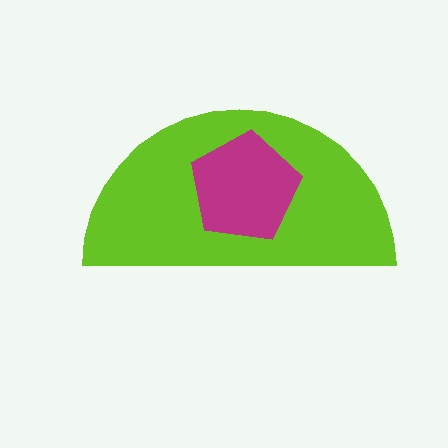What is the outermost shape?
The lime semicircle.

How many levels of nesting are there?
2.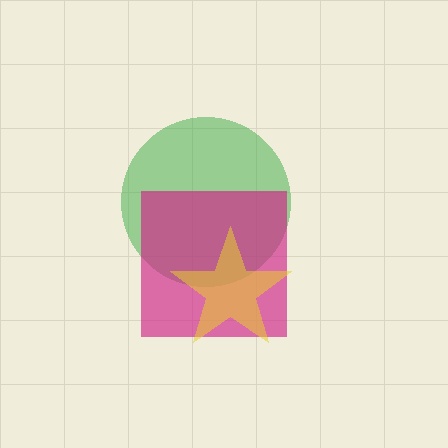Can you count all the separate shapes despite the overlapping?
Yes, there are 3 separate shapes.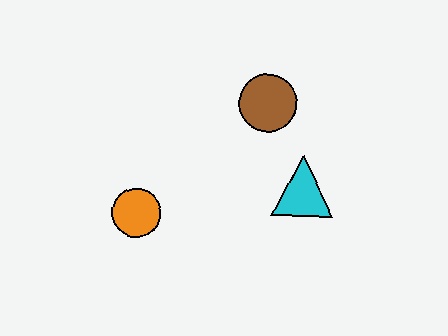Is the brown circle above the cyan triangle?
Yes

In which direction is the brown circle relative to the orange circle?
The brown circle is to the right of the orange circle.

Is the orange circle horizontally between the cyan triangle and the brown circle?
No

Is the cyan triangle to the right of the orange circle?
Yes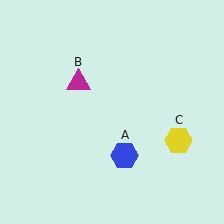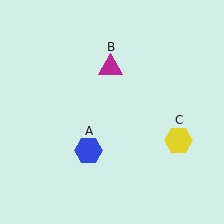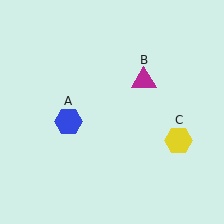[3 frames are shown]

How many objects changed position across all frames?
2 objects changed position: blue hexagon (object A), magenta triangle (object B).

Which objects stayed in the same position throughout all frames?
Yellow hexagon (object C) remained stationary.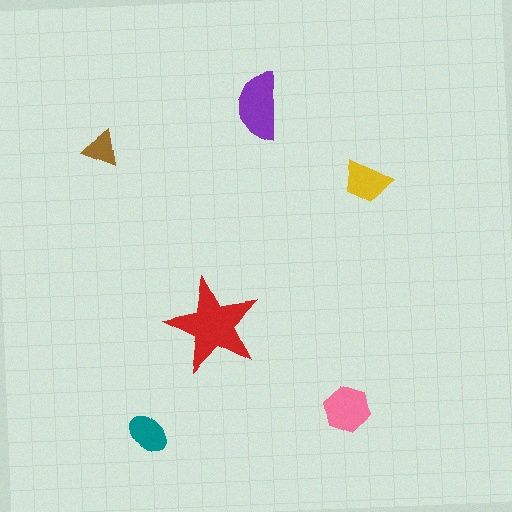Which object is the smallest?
The brown triangle.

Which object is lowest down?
The teal ellipse is bottommost.